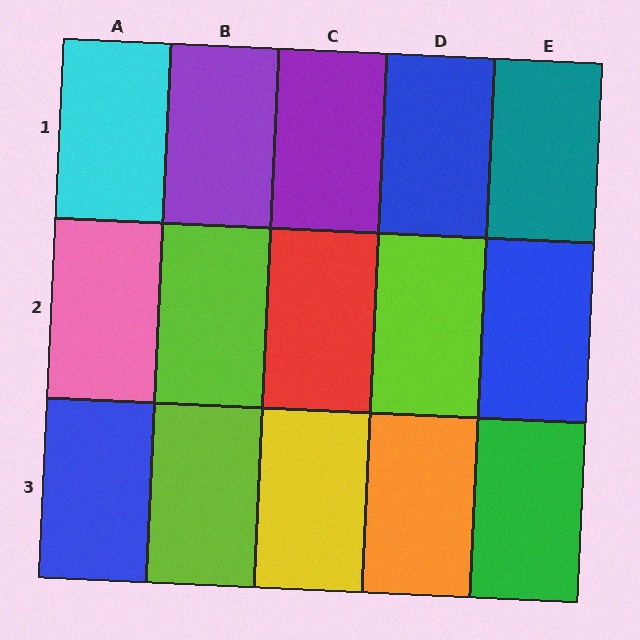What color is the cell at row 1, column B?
Purple.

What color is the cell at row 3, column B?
Lime.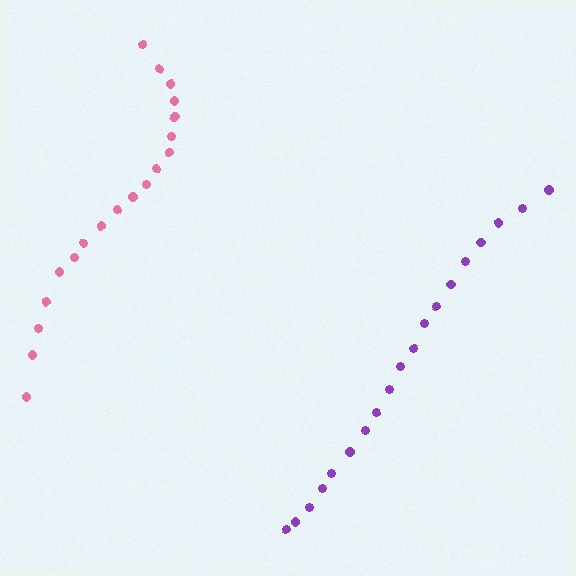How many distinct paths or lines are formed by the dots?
There are 2 distinct paths.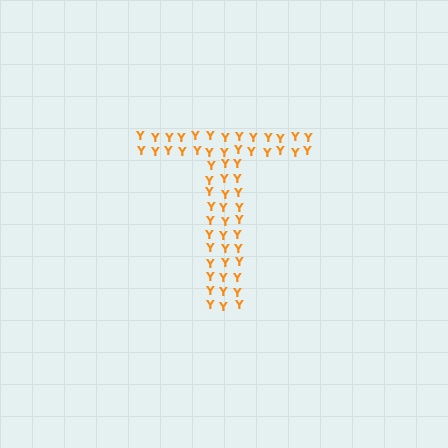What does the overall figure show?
The overall figure shows the letter T.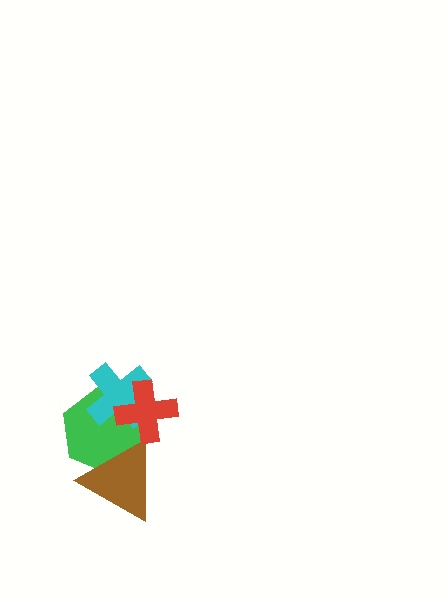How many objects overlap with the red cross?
2 objects overlap with the red cross.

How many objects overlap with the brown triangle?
1 object overlaps with the brown triangle.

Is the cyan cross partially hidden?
Yes, it is partially covered by another shape.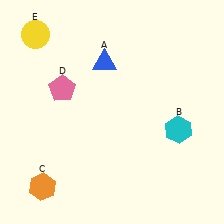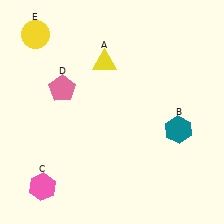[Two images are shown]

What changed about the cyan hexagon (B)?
In Image 1, B is cyan. In Image 2, it changed to teal.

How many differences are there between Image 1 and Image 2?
There are 3 differences between the two images.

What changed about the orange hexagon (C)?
In Image 1, C is orange. In Image 2, it changed to pink.